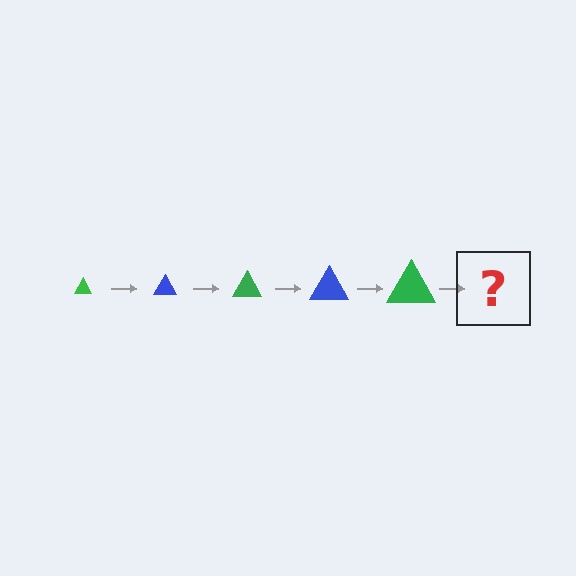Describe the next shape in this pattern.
It should be a blue triangle, larger than the previous one.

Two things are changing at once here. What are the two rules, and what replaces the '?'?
The two rules are that the triangle grows larger each step and the color cycles through green and blue. The '?' should be a blue triangle, larger than the previous one.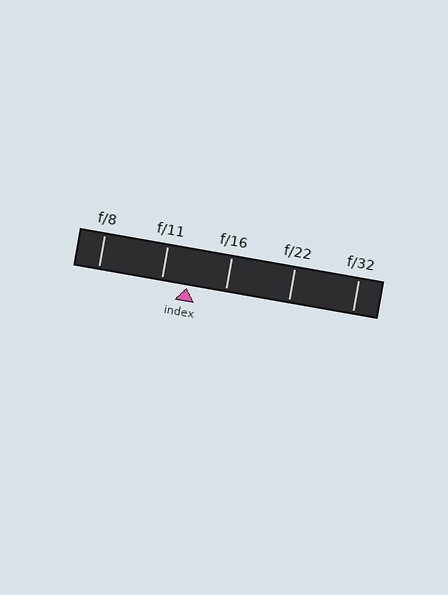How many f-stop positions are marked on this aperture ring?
There are 5 f-stop positions marked.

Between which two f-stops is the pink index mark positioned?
The index mark is between f/11 and f/16.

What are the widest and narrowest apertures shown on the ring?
The widest aperture shown is f/8 and the narrowest is f/32.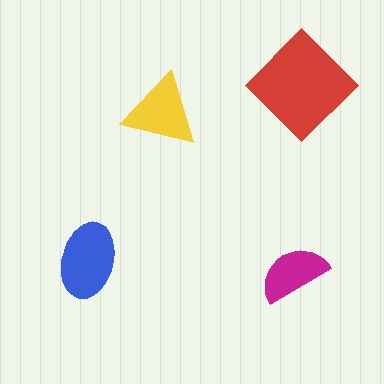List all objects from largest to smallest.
The red diamond, the blue ellipse, the yellow triangle, the magenta semicircle.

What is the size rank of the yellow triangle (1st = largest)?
3rd.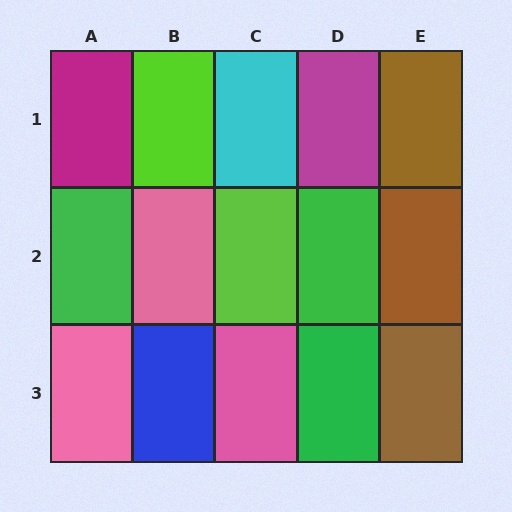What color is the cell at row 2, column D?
Green.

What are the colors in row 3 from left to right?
Pink, blue, pink, green, brown.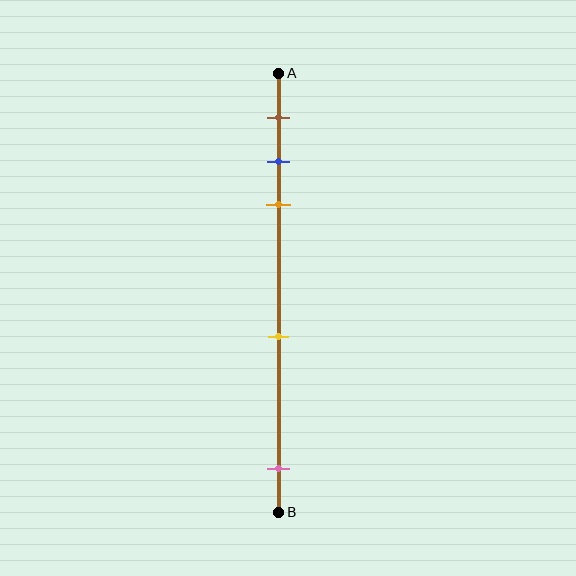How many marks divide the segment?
There are 5 marks dividing the segment.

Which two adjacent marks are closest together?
The blue and orange marks are the closest adjacent pair.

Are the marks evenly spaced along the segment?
No, the marks are not evenly spaced.